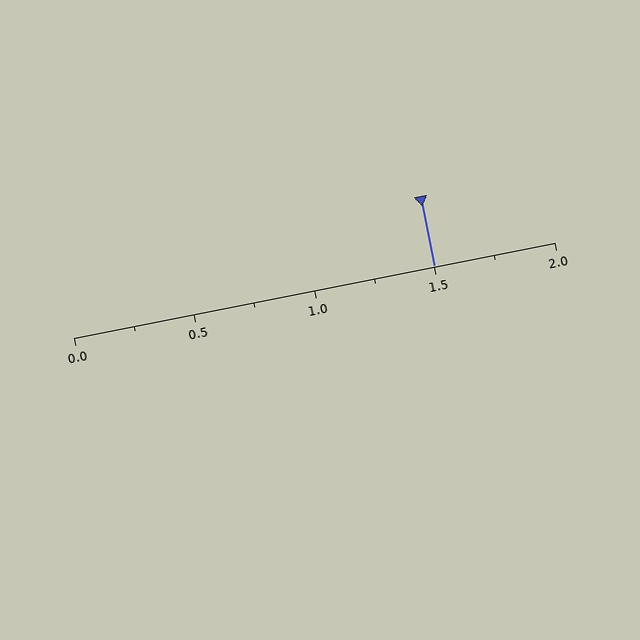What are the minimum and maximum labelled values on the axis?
The axis runs from 0.0 to 2.0.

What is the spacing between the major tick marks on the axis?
The major ticks are spaced 0.5 apart.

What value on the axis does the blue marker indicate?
The marker indicates approximately 1.5.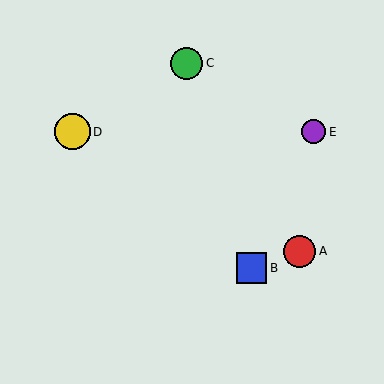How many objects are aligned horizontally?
2 objects (D, E) are aligned horizontally.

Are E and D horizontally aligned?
Yes, both are at y≈132.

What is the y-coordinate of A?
Object A is at y≈251.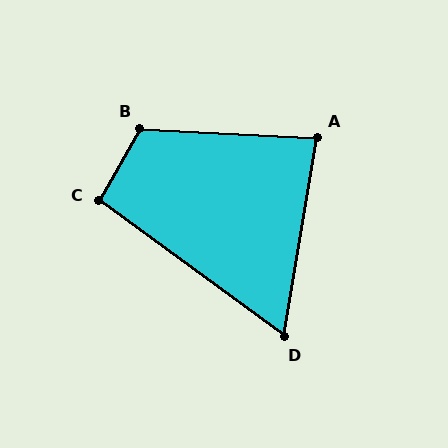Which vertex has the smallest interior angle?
D, at approximately 63 degrees.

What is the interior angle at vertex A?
Approximately 83 degrees (acute).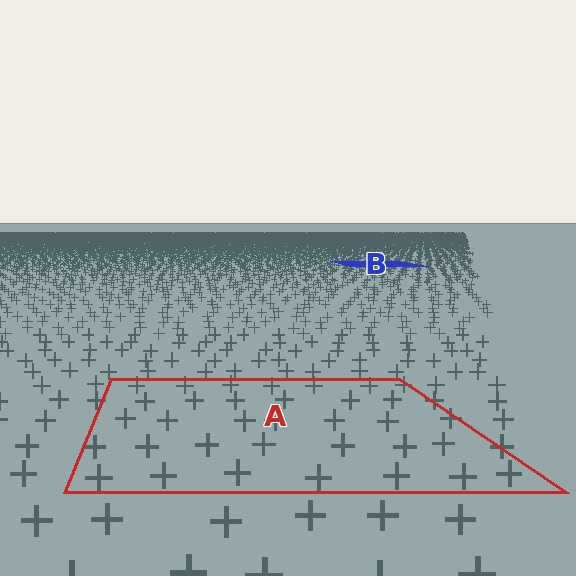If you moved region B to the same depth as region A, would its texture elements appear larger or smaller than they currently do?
They would appear larger. At a closer depth, the same texture elements are projected at a bigger on-screen size.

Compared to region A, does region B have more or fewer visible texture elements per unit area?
Region B has more texture elements per unit area — they are packed more densely because it is farther away.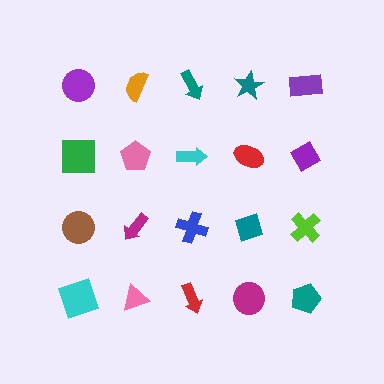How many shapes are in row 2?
5 shapes.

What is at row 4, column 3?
A red arrow.